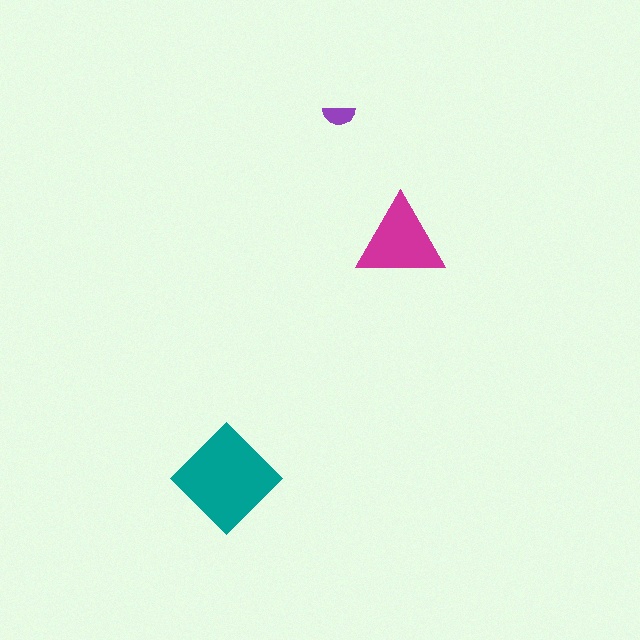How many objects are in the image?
There are 3 objects in the image.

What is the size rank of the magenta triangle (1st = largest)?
2nd.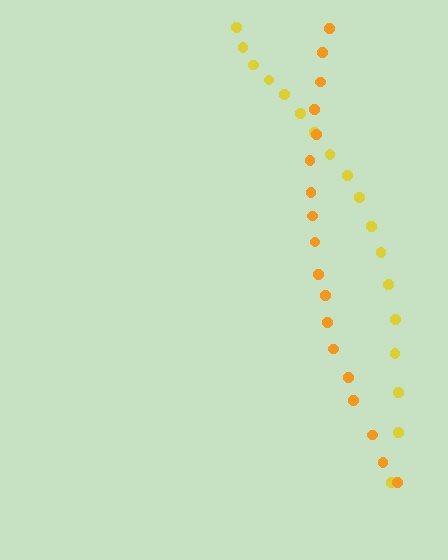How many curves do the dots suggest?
There are 2 distinct paths.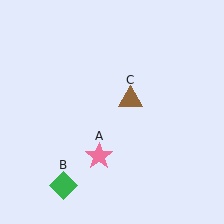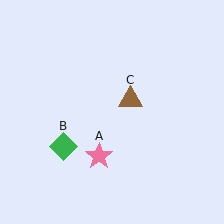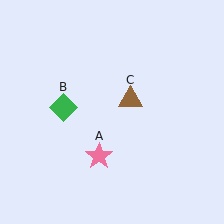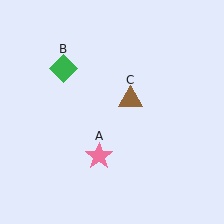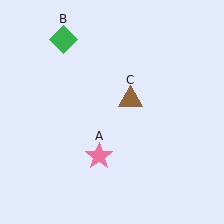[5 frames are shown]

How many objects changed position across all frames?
1 object changed position: green diamond (object B).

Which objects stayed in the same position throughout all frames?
Pink star (object A) and brown triangle (object C) remained stationary.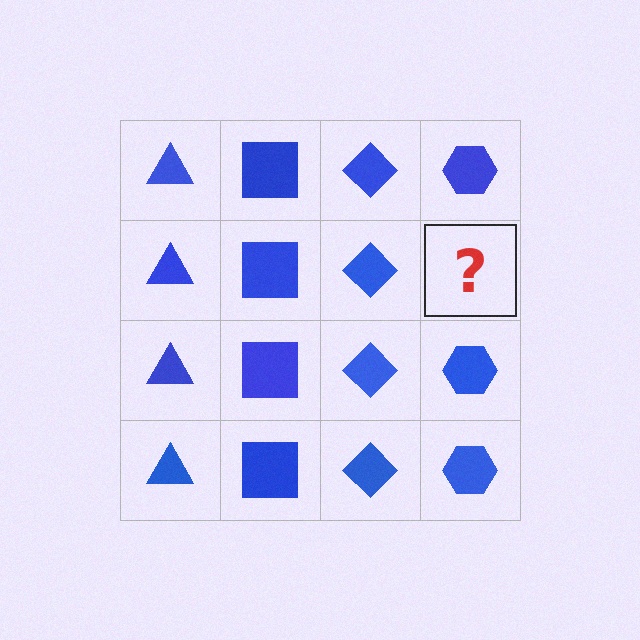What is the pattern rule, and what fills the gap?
The rule is that each column has a consistent shape. The gap should be filled with a blue hexagon.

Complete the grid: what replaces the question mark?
The question mark should be replaced with a blue hexagon.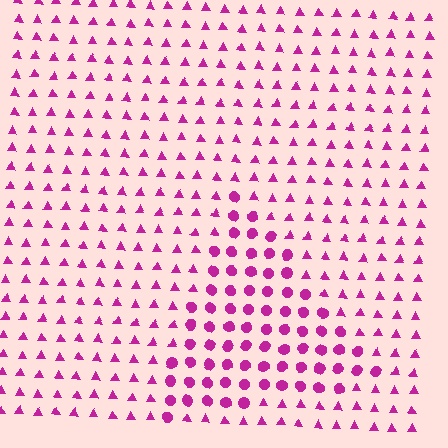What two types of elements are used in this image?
The image uses circles inside the triangle region and triangles outside it.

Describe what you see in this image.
The image is filled with small magenta elements arranged in a uniform grid. A triangle-shaped region contains circles, while the surrounding area contains triangles. The boundary is defined purely by the change in element shape.